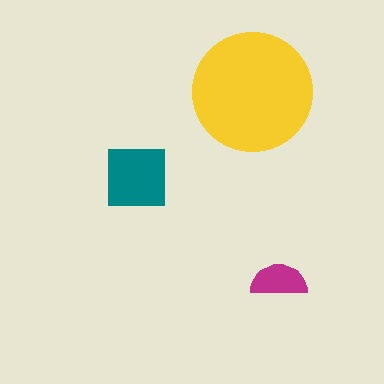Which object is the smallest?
The magenta semicircle.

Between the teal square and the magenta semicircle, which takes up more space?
The teal square.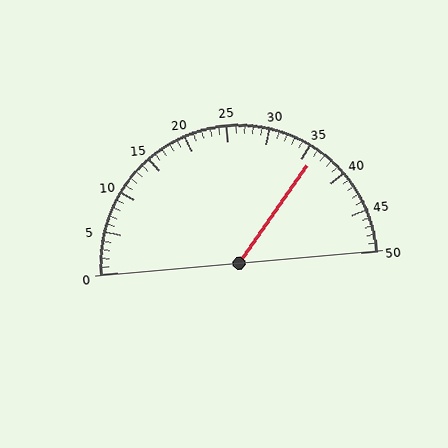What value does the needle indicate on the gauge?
The needle indicates approximately 36.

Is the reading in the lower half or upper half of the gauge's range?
The reading is in the upper half of the range (0 to 50).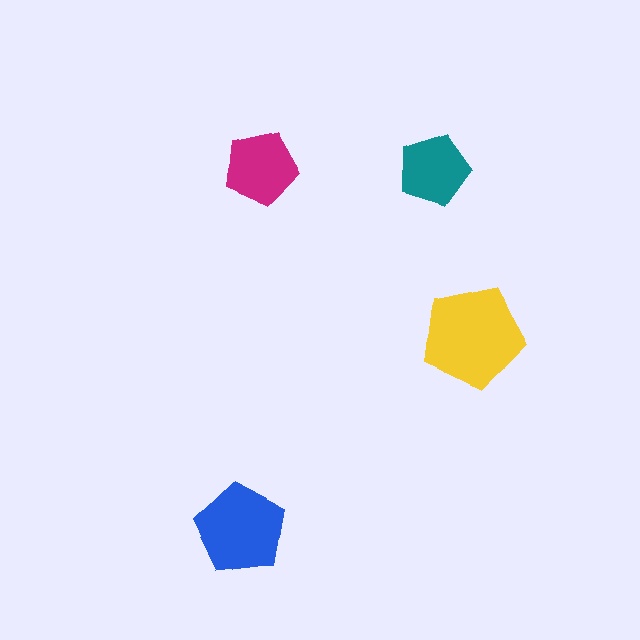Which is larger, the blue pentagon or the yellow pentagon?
The yellow one.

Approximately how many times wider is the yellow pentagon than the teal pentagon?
About 1.5 times wider.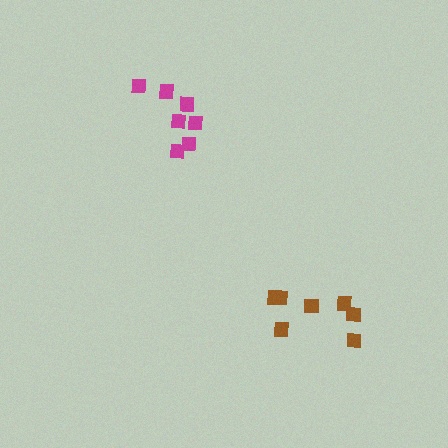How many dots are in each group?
Group 1: 7 dots, Group 2: 7 dots (14 total).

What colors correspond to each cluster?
The clusters are colored: brown, magenta.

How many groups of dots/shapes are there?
There are 2 groups.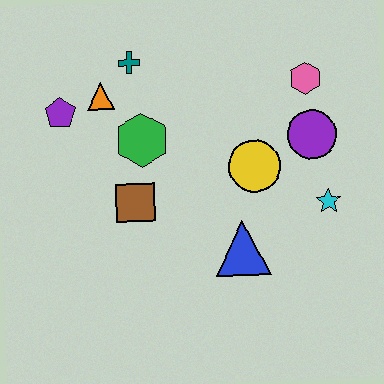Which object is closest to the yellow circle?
The purple circle is closest to the yellow circle.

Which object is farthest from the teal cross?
The cyan star is farthest from the teal cross.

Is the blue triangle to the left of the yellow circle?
Yes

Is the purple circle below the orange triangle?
Yes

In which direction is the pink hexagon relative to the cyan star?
The pink hexagon is above the cyan star.